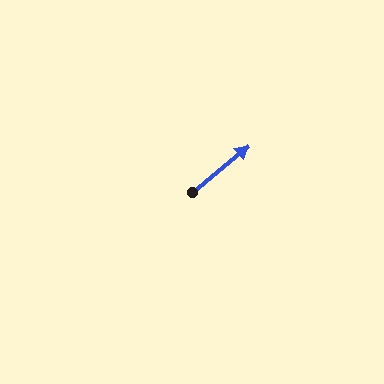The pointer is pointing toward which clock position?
Roughly 2 o'clock.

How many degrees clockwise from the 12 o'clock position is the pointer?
Approximately 51 degrees.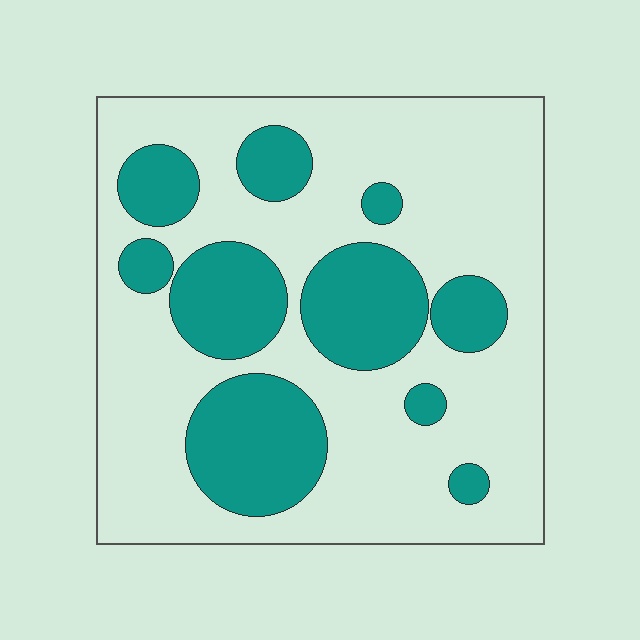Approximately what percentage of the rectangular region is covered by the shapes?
Approximately 30%.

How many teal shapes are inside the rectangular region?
10.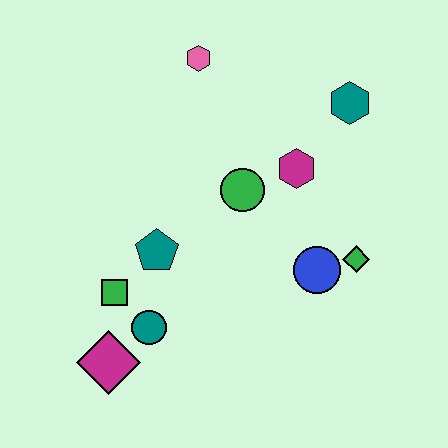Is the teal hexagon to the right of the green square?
Yes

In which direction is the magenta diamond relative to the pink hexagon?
The magenta diamond is below the pink hexagon.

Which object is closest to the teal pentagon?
The green square is closest to the teal pentagon.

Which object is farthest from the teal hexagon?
The magenta diamond is farthest from the teal hexagon.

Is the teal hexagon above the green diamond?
Yes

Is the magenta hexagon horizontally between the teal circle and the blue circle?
Yes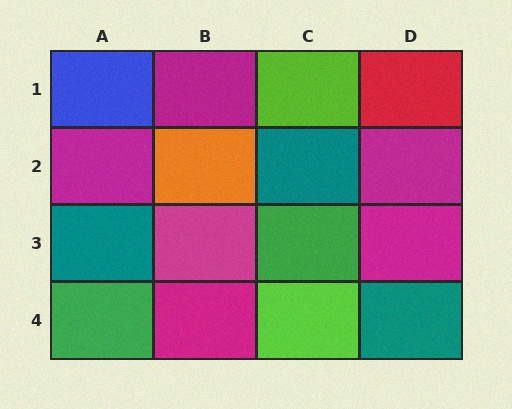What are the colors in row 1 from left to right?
Blue, magenta, lime, red.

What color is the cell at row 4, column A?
Green.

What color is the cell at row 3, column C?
Green.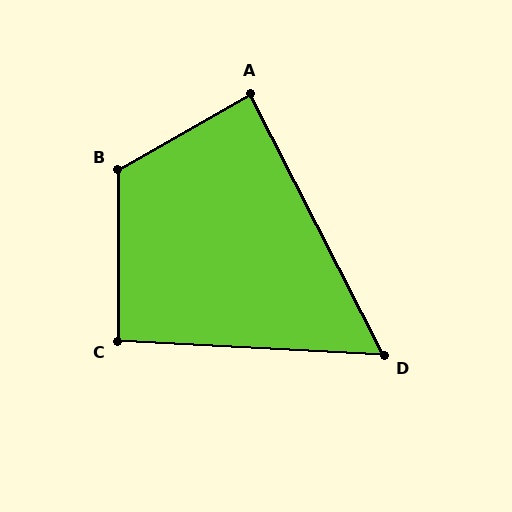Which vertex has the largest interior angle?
B, at approximately 120 degrees.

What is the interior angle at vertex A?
Approximately 87 degrees (approximately right).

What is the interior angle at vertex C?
Approximately 93 degrees (approximately right).